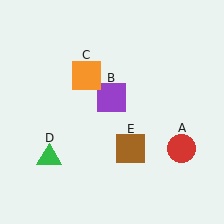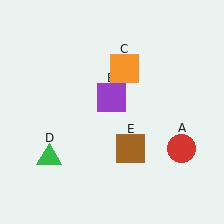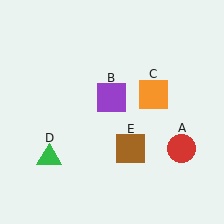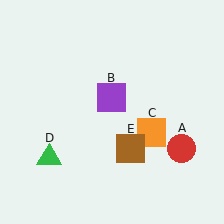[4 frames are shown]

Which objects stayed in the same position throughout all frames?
Red circle (object A) and purple square (object B) and green triangle (object D) and brown square (object E) remained stationary.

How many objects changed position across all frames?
1 object changed position: orange square (object C).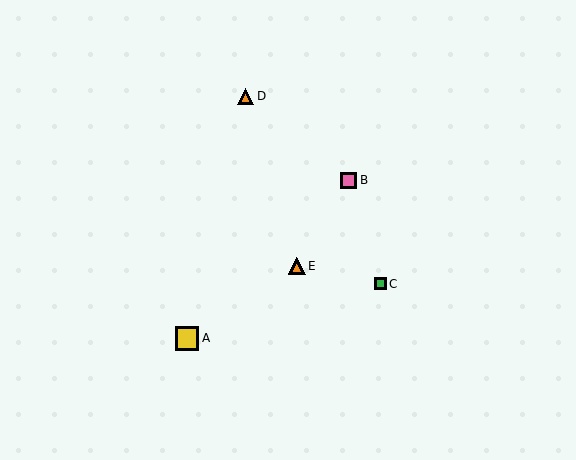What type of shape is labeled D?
Shape D is an orange triangle.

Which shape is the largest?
The yellow square (labeled A) is the largest.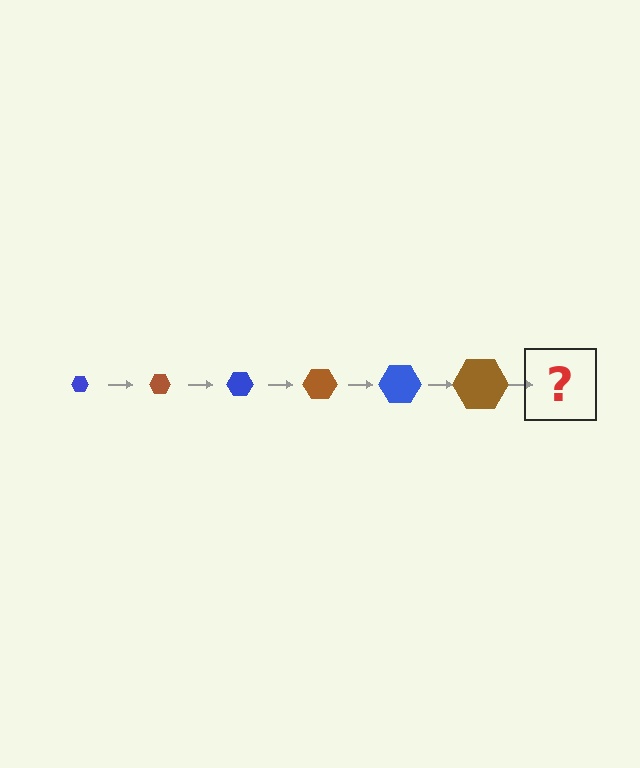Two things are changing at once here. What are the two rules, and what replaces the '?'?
The two rules are that the hexagon grows larger each step and the color cycles through blue and brown. The '?' should be a blue hexagon, larger than the previous one.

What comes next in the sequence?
The next element should be a blue hexagon, larger than the previous one.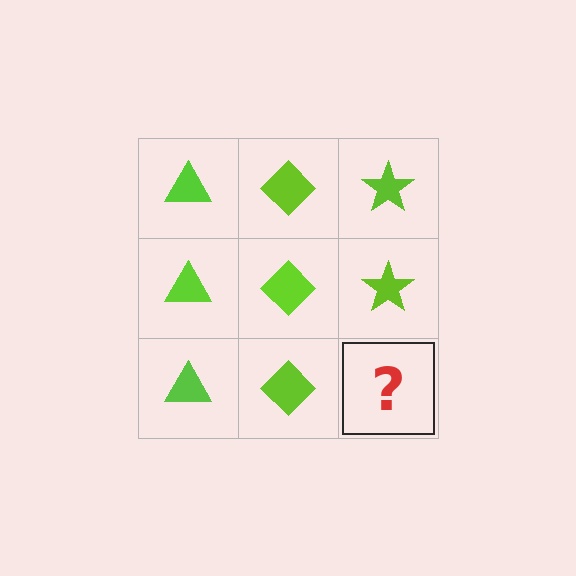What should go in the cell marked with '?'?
The missing cell should contain a lime star.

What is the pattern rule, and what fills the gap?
The rule is that each column has a consistent shape. The gap should be filled with a lime star.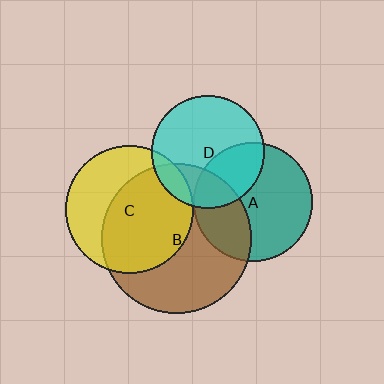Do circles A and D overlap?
Yes.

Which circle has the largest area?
Circle B (brown).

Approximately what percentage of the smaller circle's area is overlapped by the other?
Approximately 30%.